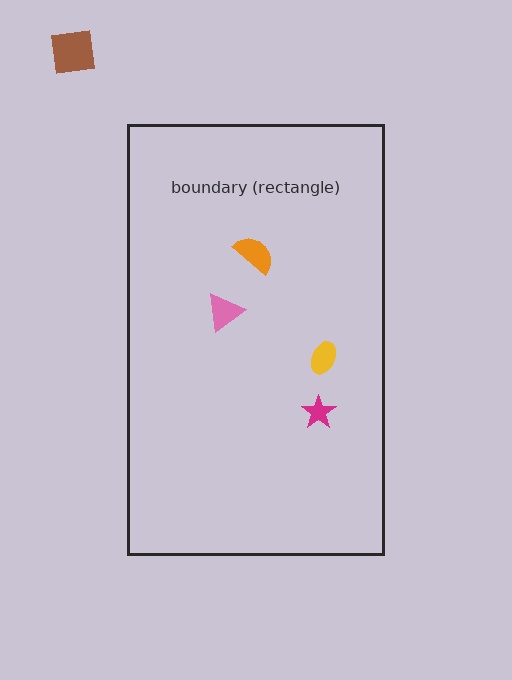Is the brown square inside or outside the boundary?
Outside.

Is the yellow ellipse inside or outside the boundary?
Inside.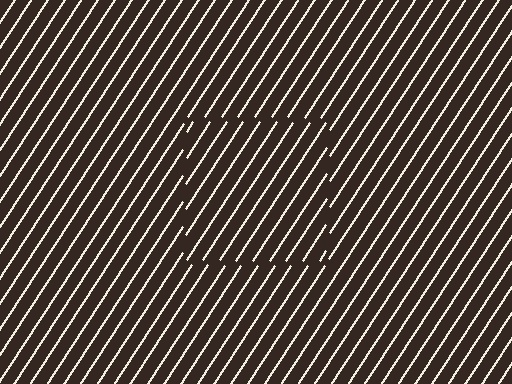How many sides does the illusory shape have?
4 sides — the line-ends trace a square.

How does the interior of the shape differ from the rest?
The interior of the shape contains the same grating, shifted by half a period — the contour is defined by the phase discontinuity where line-ends from the inner and outer gratings abut.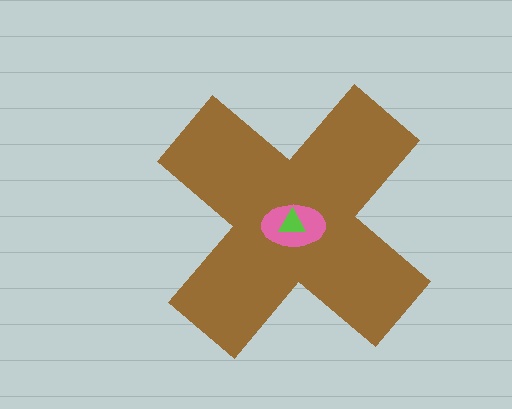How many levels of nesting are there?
3.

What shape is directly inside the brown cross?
The pink ellipse.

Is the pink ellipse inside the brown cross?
Yes.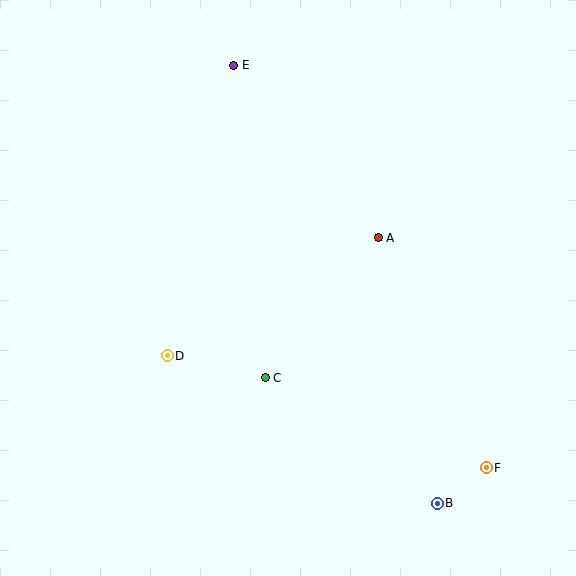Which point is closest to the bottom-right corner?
Point F is closest to the bottom-right corner.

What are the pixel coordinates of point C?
Point C is at (265, 378).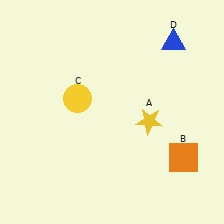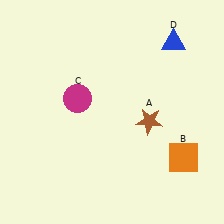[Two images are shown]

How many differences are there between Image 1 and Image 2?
There are 2 differences between the two images.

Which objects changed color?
A changed from yellow to brown. C changed from yellow to magenta.